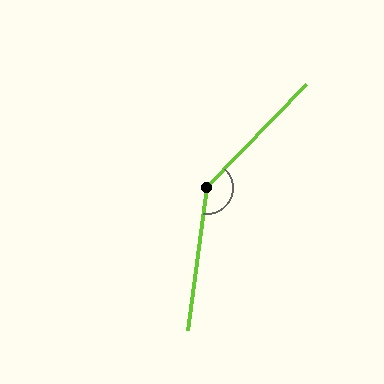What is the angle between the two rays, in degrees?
Approximately 144 degrees.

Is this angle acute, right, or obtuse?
It is obtuse.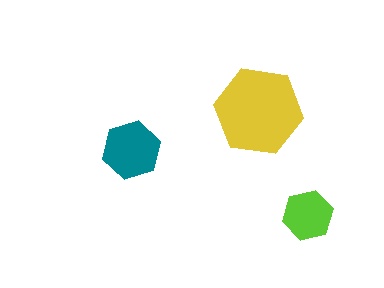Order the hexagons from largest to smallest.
the yellow one, the teal one, the lime one.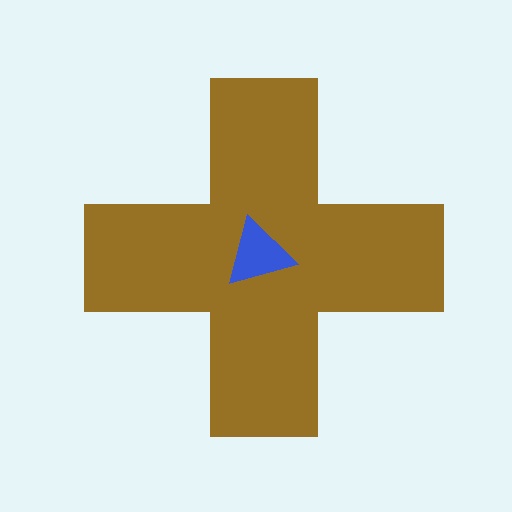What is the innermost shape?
The blue triangle.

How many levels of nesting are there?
2.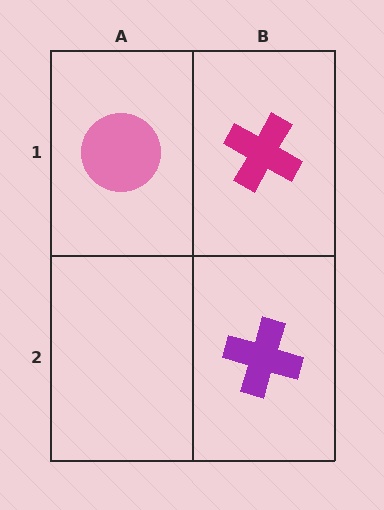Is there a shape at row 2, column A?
No, that cell is empty.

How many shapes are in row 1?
2 shapes.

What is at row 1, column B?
A magenta cross.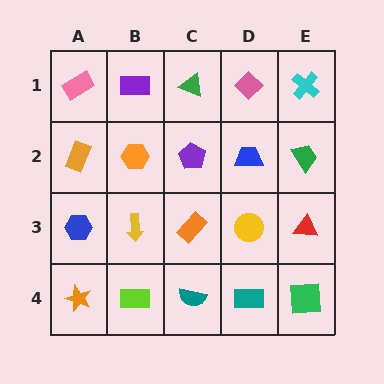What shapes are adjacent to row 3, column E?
A green trapezoid (row 2, column E), a green square (row 4, column E), a yellow circle (row 3, column D).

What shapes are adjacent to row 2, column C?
A green triangle (row 1, column C), an orange rectangle (row 3, column C), an orange hexagon (row 2, column B), a blue trapezoid (row 2, column D).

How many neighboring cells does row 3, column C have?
4.